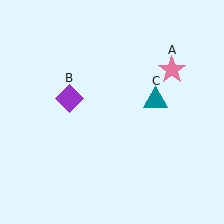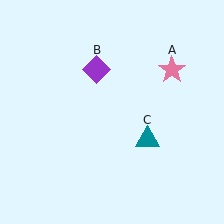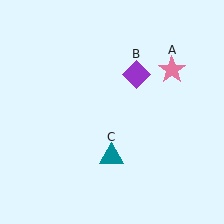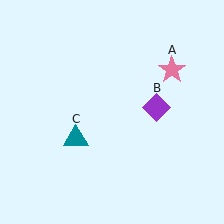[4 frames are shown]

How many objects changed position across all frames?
2 objects changed position: purple diamond (object B), teal triangle (object C).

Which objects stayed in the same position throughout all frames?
Pink star (object A) remained stationary.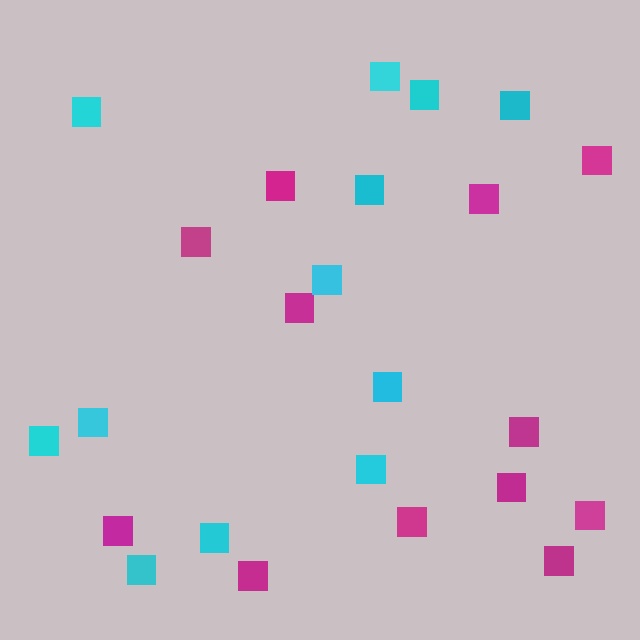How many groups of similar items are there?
There are 2 groups: one group of magenta squares (12) and one group of cyan squares (12).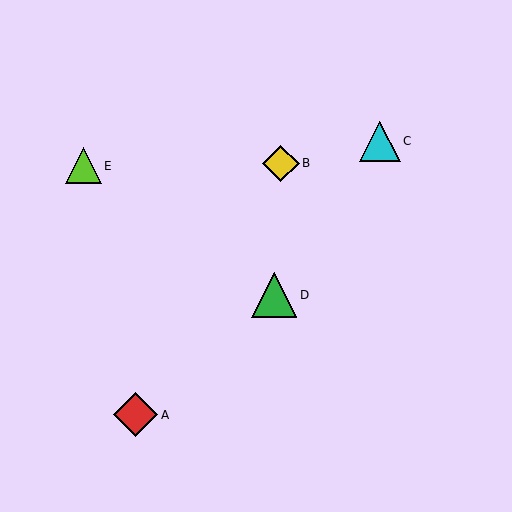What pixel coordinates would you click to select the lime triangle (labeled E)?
Click at (83, 166) to select the lime triangle E.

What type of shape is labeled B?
Shape B is a yellow diamond.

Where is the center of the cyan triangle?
The center of the cyan triangle is at (380, 141).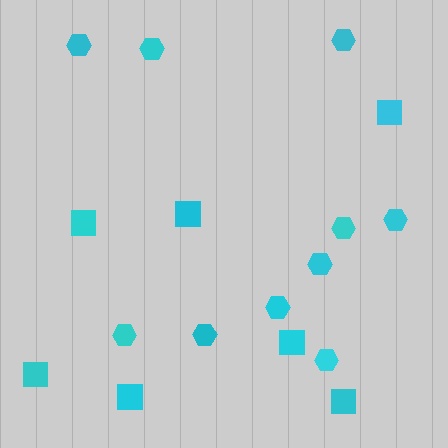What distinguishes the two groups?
There are 2 groups: one group of squares (7) and one group of hexagons (10).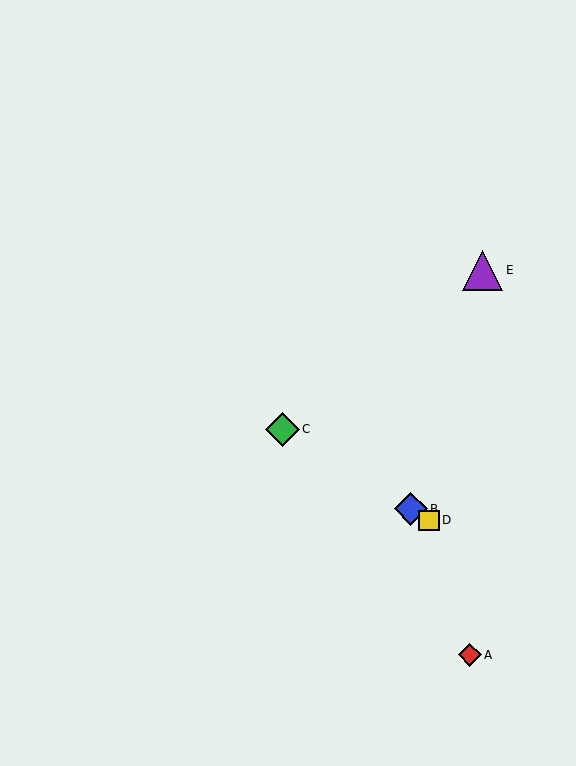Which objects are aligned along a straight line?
Objects B, C, D are aligned along a straight line.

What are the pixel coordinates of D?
Object D is at (429, 520).